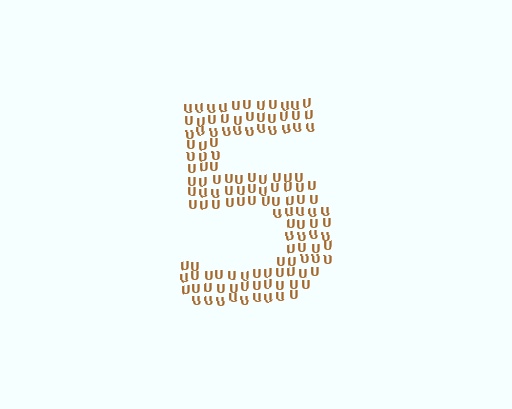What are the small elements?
The small elements are letter U's.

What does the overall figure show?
The overall figure shows the digit 5.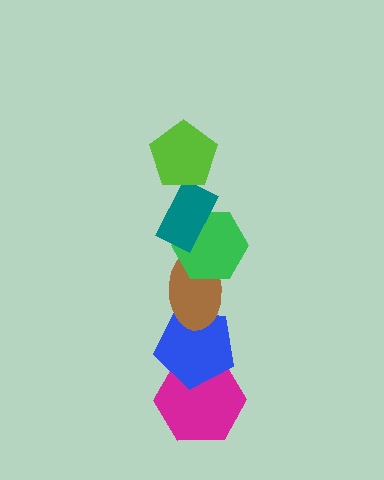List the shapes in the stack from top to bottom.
From top to bottom: the lime pentagon, the teal rectangle, the green hexagon, the brown ellipse, the blue pentagon, the magenta hexagon.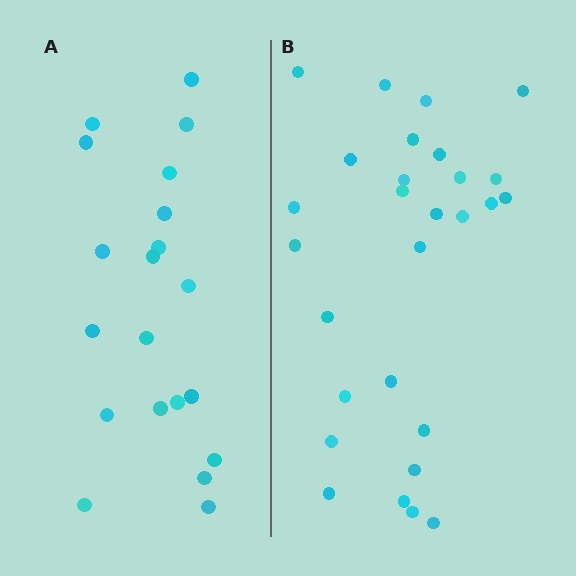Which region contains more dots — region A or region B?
Region B (the right region) has more dots.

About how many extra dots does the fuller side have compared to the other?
Region B has roughly 8 or so more dots than region A.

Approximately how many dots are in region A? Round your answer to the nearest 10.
About 20 dots.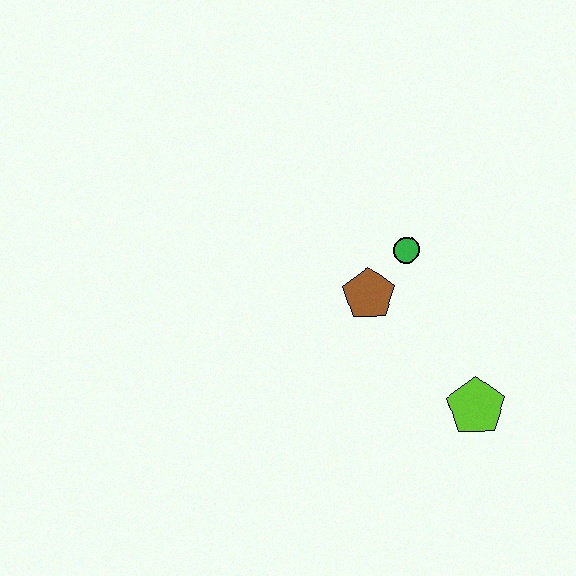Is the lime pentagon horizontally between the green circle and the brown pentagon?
No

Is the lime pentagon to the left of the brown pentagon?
No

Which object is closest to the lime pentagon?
The brown pentagon is closest to the lime pentagon.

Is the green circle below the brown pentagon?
No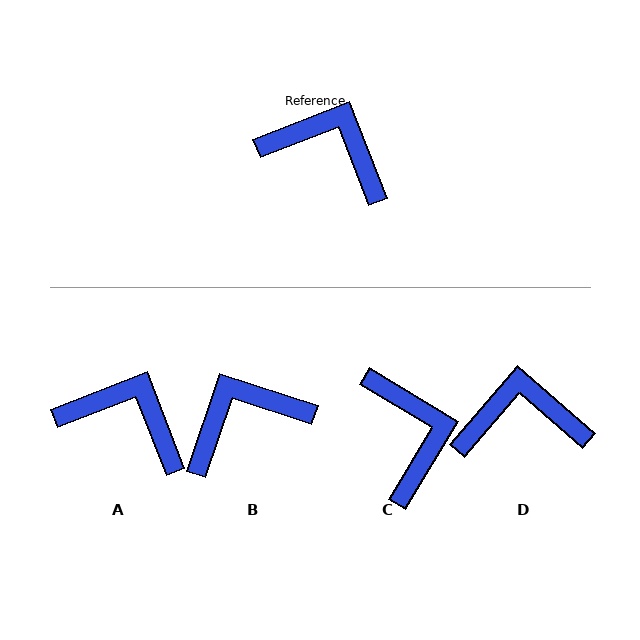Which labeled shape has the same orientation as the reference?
A.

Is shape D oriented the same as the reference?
No, it is off by about 28 degrees.